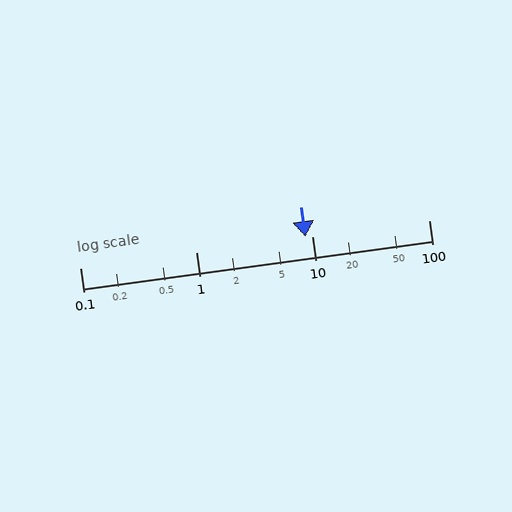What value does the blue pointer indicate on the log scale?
The pointer indicates approximately 8.7.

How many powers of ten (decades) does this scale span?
The scale spans 3 decades, from 0.1 to 100.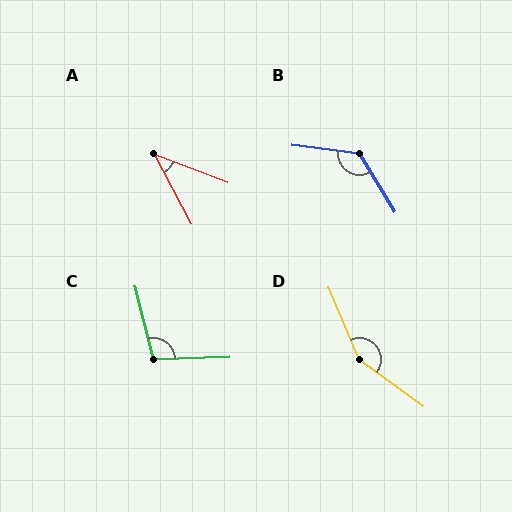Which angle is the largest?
D, at approximately 149 degrees.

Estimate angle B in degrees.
Approximately 129 degrees.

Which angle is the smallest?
A, at approximately 41 degrees.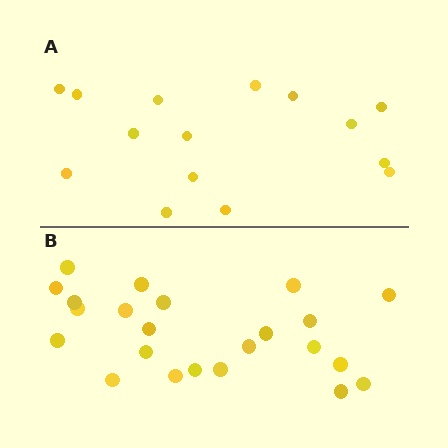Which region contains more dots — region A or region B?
Region B (the bottom region) has more dots.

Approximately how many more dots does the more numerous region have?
Region B has roughly 8 or so more dots than region A.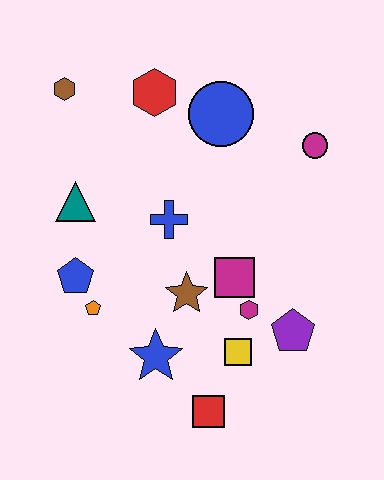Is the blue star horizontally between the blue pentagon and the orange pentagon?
No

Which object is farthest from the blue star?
The brown hexagon is farthest from the blue star.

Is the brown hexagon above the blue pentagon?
Yes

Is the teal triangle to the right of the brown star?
No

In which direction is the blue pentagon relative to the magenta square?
The blue pentagon is to the left of the magenta square.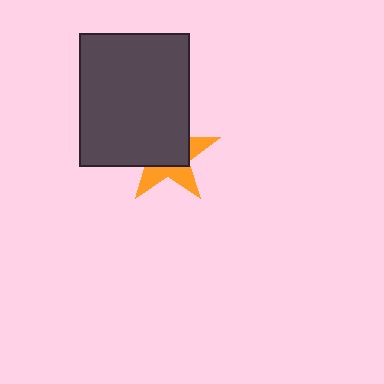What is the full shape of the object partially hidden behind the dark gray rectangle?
The partially hidden object is an orange star.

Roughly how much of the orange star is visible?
A small part of it is visible (roughly 39%).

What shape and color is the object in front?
The object in front is a dark gray rectangle.